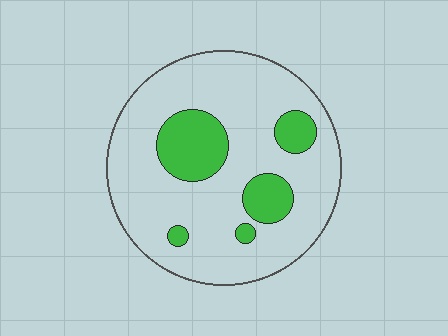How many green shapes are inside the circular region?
5.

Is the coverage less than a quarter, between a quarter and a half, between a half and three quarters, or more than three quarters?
Less than a quarter.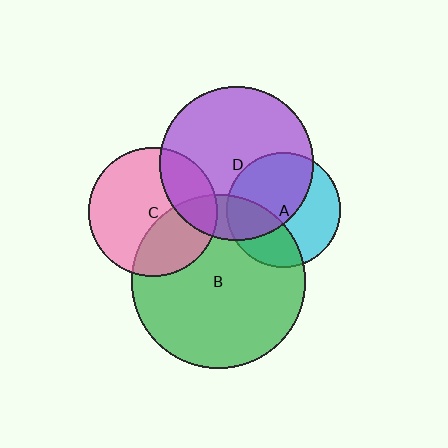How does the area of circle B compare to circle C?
Approximately 1.8 times.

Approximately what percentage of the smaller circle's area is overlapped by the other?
Approximately 55%.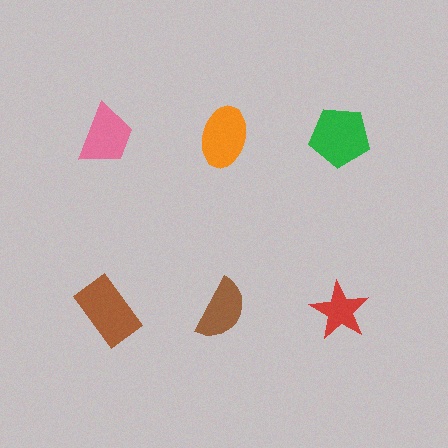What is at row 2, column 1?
A brown rectangle.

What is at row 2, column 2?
A brown semicircle.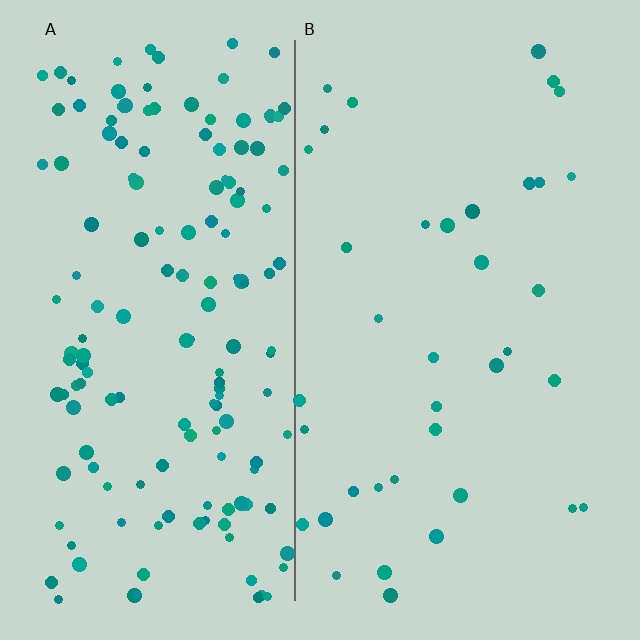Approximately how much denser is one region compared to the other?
Approximately 4.2× — region A over region B.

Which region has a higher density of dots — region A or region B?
A (the left).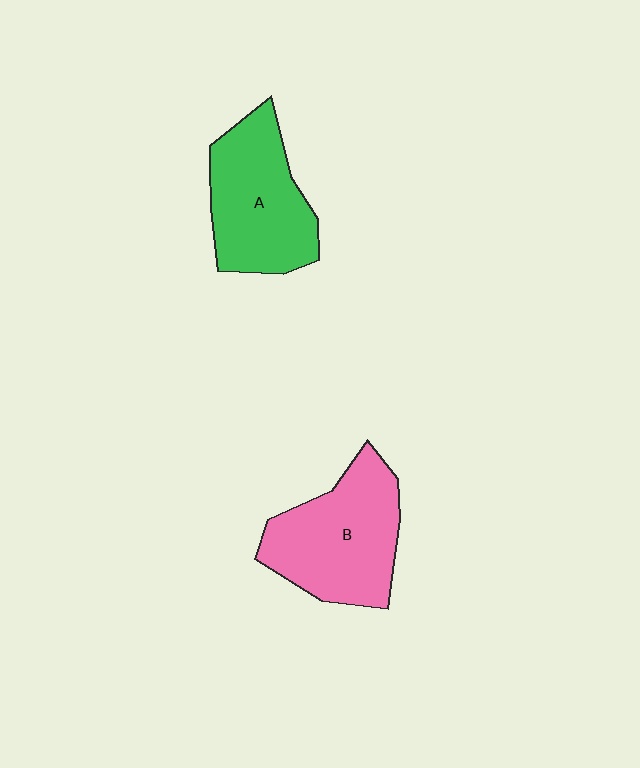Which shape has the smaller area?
Shape A (green).